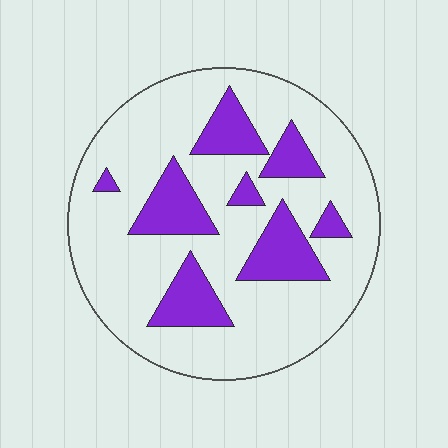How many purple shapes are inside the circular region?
8.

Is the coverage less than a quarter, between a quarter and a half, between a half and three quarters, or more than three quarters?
Less than a quarter.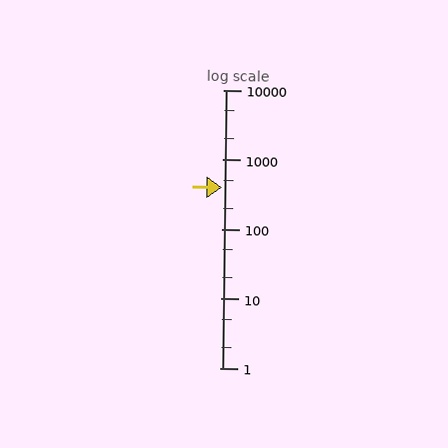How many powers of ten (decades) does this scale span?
The scale spans 4 decades, from 1 to 10000.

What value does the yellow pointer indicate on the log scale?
The pointer indicates approximately 390.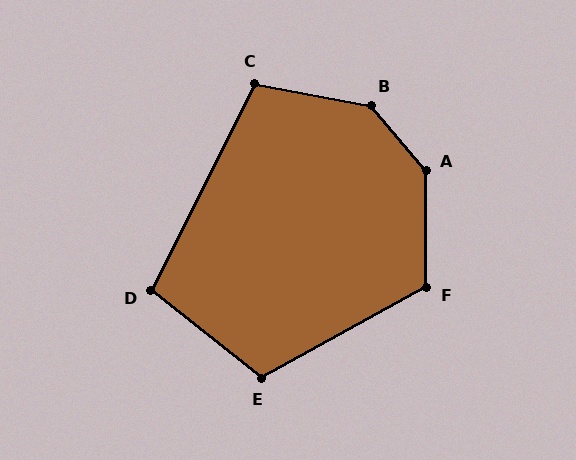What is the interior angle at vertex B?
Approximately 140 degrees (obtuse).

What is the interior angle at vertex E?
Approximately 113 degrees (obtuse).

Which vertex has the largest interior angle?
A, at approximately 141 degrees.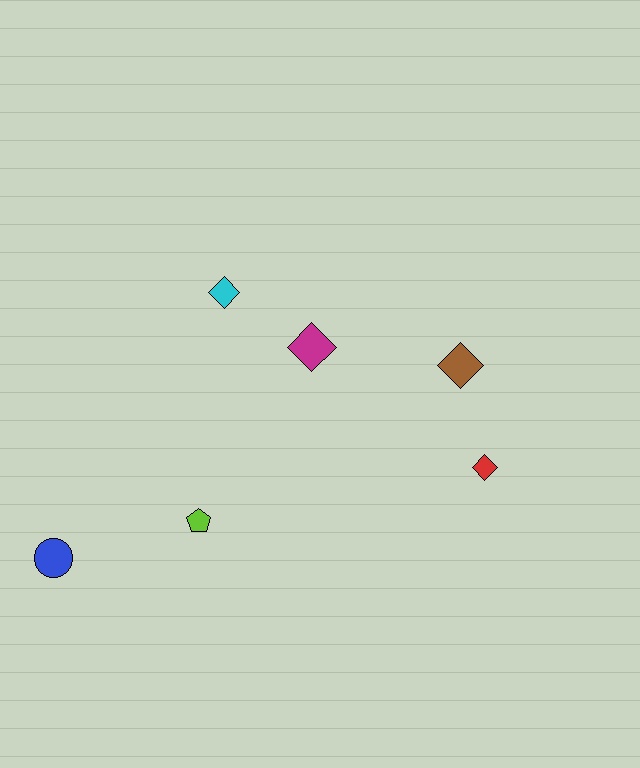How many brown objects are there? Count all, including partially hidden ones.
There is 1 brown object.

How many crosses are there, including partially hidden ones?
There are no crosses.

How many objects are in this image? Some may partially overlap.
There are 6 objects.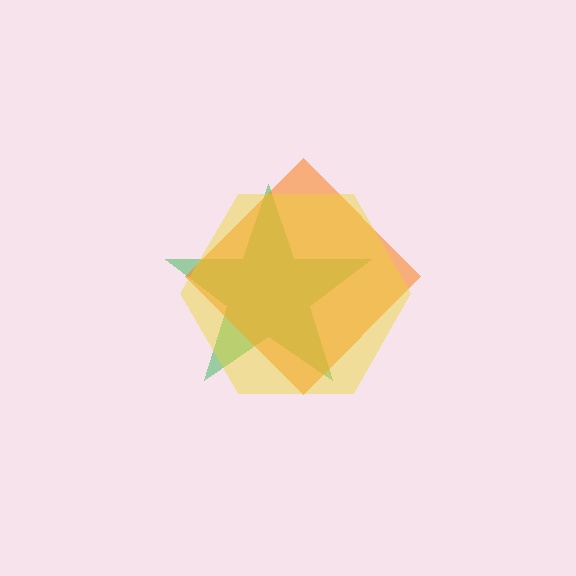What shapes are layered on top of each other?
The layered shapes are: a green star, an orange diamond, a yellow hexagon.